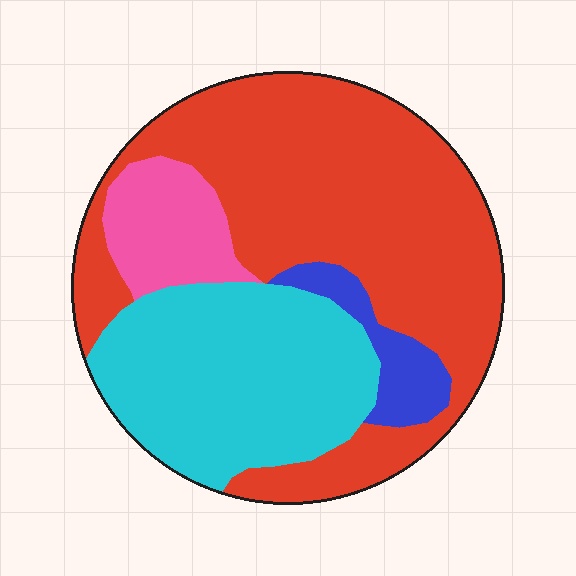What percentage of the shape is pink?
Pink takes up about one tenth (1/10) of the shape.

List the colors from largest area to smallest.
From largest to smallest: red, cyan, pink, blue.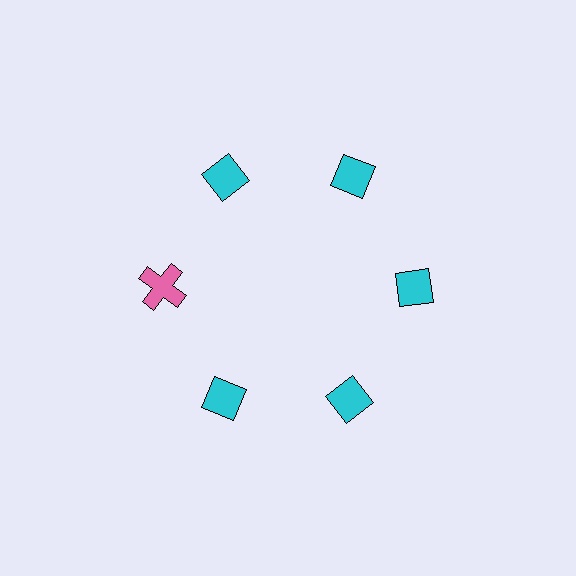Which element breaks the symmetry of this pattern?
The pink cross at roughly the 9 o'clock position breaks the symmetry. All other shapes are cyan diamonds.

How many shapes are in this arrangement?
There are 6 shapes arranged in a ring pattern.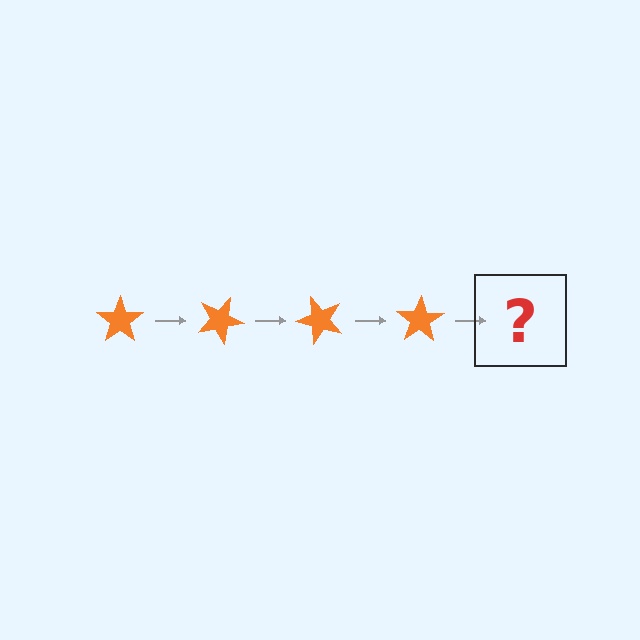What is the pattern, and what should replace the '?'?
The pattern is that the star rotates 25 degrees each step. The '?' should be an orange star rotated 100 degrees.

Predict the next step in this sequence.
The next step is an orange star rotated 100 degrees.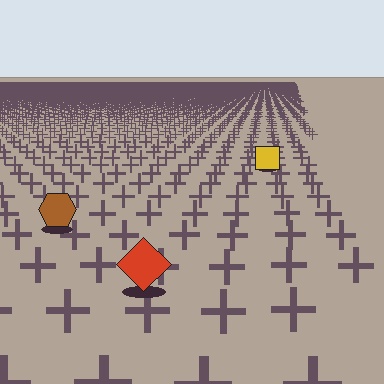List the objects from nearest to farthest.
From nearest to farthest: the red diamond, the brown hexagon, the yellow square.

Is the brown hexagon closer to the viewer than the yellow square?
Yes. The brown hexagon is closer — you can tell from the texture gradient: the ground texture is coarser near it.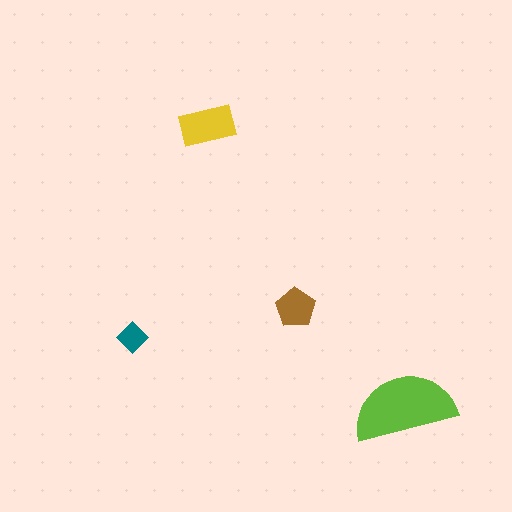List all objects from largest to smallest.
The lime semicircle, the yellow rectangle, the brown pentagon, the teal diamond.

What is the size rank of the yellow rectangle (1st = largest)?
2nd.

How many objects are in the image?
There are 4 objects in the image.